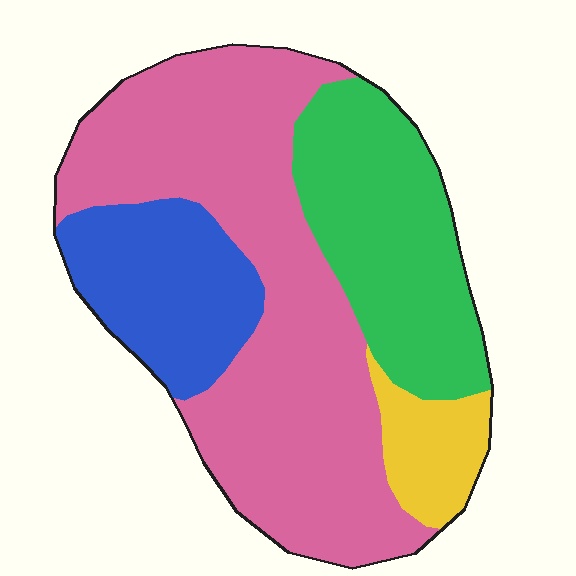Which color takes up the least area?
Yellow, at roughly 10%.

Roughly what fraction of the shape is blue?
Blue takes up between a sixth and a third of the shape.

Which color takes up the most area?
Pink, at roughly 50%.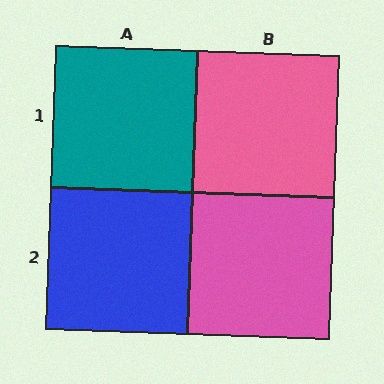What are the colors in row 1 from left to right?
Teal, pink.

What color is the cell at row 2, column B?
Pink.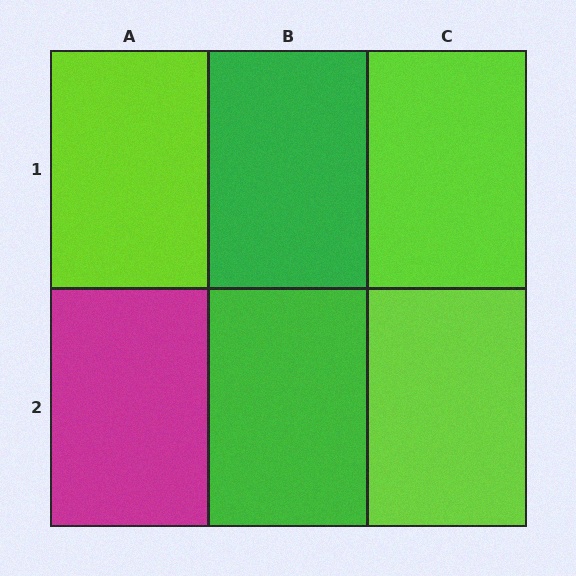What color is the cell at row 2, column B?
Green.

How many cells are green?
2 cells are green.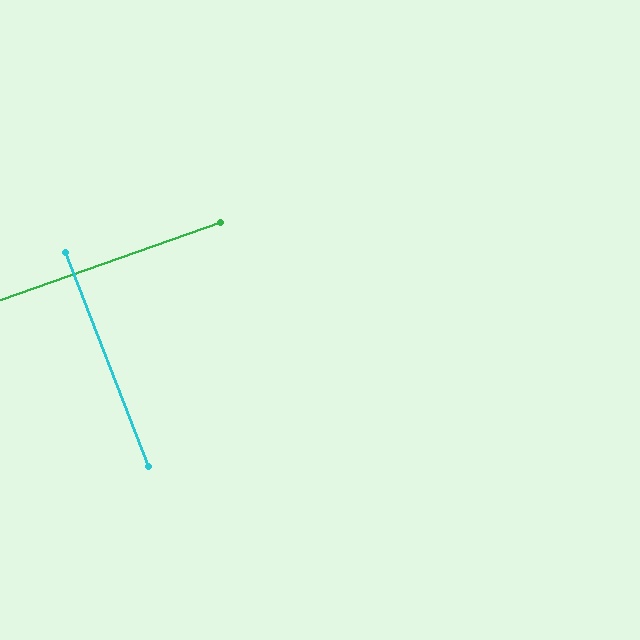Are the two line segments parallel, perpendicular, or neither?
Perpendicular — they meet at approximately 88°.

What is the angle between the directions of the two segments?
Approximately 88 degrees.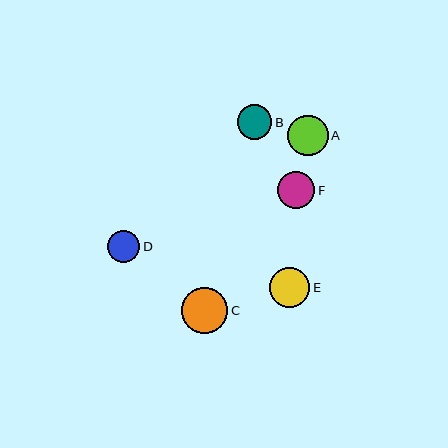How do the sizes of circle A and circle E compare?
Circle A and circle E are approximately the same size.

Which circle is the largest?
Circle C is the largest with a size of approximately 46 pixels.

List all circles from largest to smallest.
From largest to smallest: C, A, E, F, B, D.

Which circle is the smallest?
Circle D is the smallest with a size of approximately 32 pixels.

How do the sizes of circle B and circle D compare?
Circle B and circle D are approximately the same size.